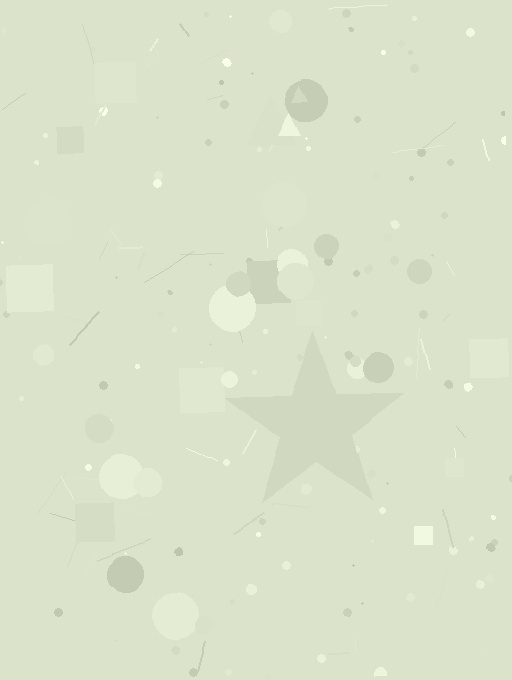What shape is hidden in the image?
A star is hidden in the image.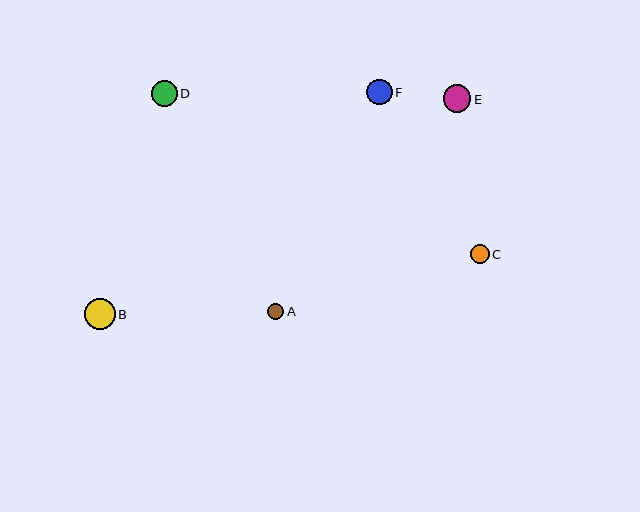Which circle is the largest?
Circle B is the largest with a size of approximately 31 pixels.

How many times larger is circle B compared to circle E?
Circle B is approximately 1.1 times the size of circle E.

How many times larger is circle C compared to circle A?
Circle C is approximately 1.1 times the size of circle A.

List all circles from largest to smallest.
From largest to smallest: B, E, F, D, C, A.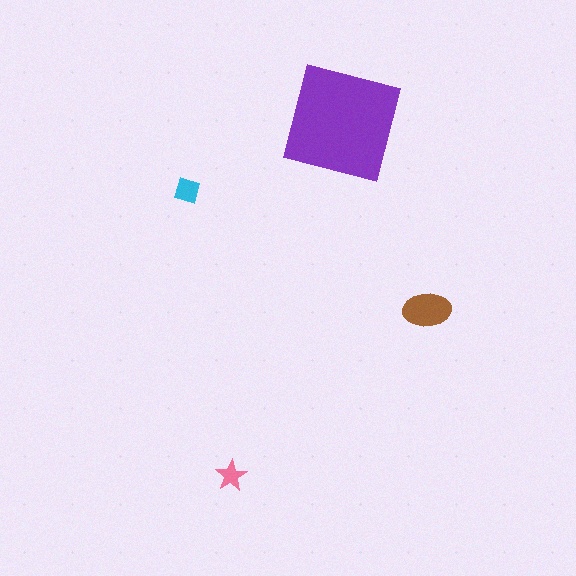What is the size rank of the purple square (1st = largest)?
1st.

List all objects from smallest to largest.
The pink star, the cyan diamond, the brown ellipse, the purple square.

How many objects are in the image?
There are 4 objects in the image.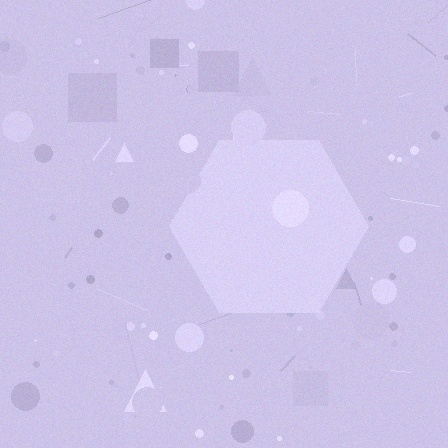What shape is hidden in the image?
A hexagon is hidden in the image.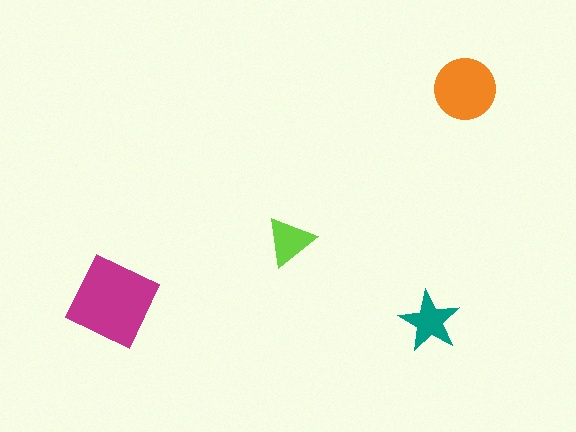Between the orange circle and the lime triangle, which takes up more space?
The orange circle.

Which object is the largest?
The magenta square.